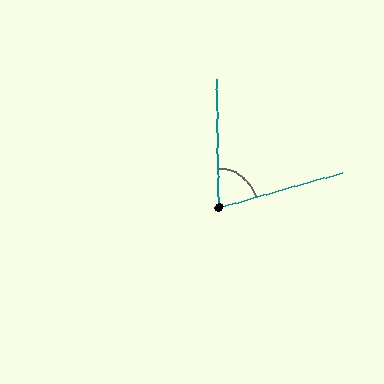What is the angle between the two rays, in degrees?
Approximately 75 degrees.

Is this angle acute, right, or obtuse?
It is acute.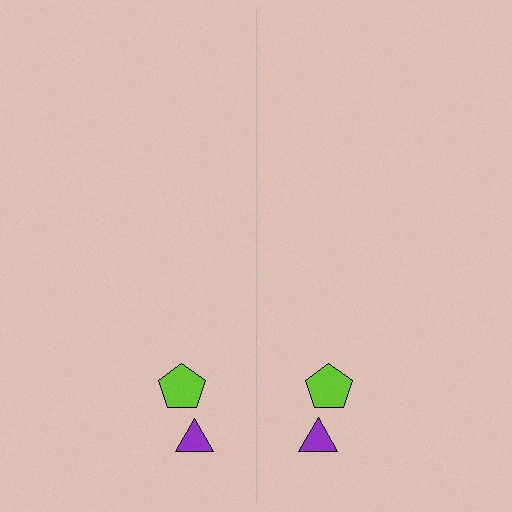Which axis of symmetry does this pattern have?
The pattern has a vertical axis of symmetry running through the center of the image.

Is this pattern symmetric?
Yes, this pattern has bilateral (reflection) symmetry.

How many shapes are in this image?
There are 4 shapes in this image.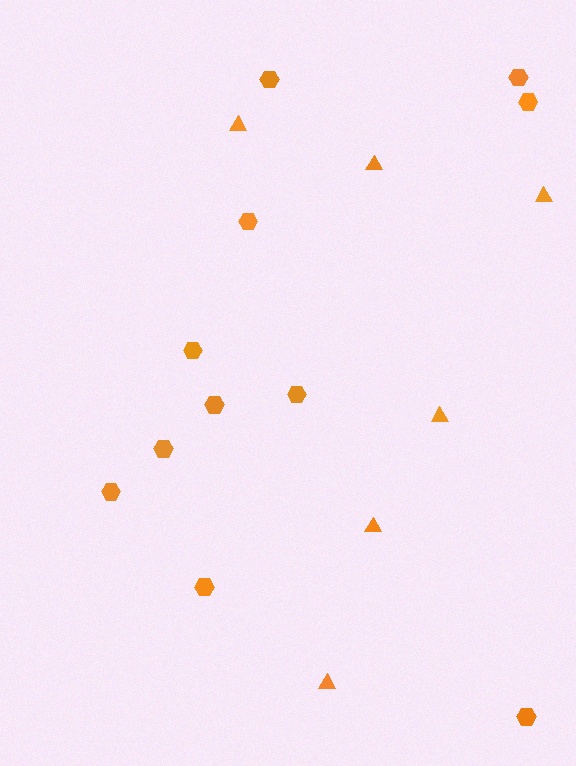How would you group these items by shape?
There are 2 groups: one group of hexagons (11) and one group of triangles (6).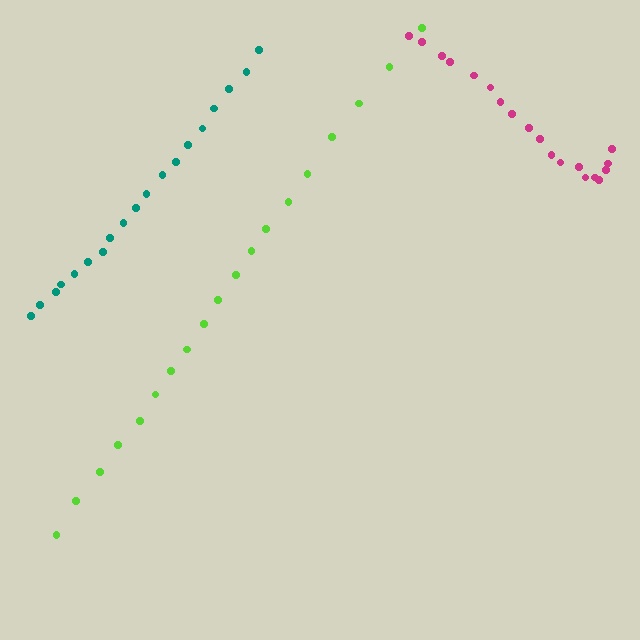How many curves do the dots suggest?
There are 3 distinct paths.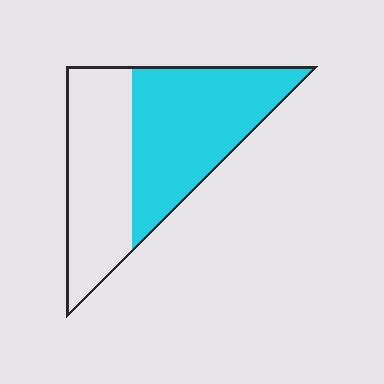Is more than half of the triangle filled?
Yes.